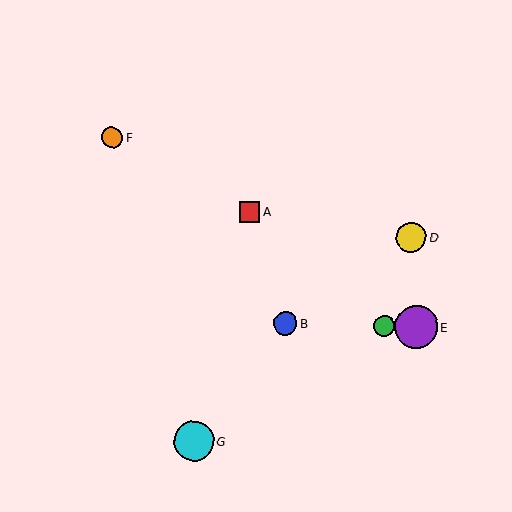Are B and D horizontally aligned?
No, B is at y≈324 and D is at y≈237.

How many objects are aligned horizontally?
3 objects (B, C, E) are aligned horizontally.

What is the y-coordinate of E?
Object E is at y≈327.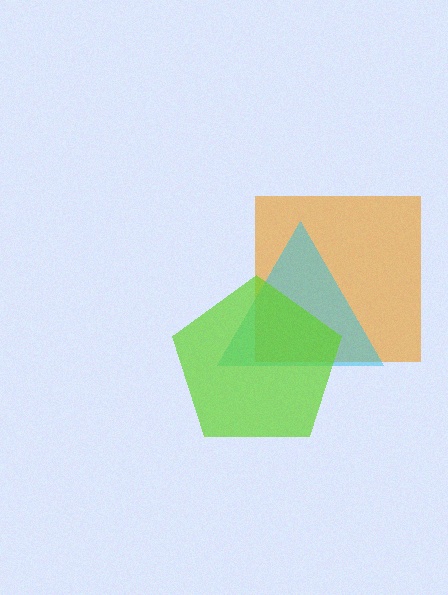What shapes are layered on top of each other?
The layered shapes are: an orange square, a cyan triangle, a lime pentagon.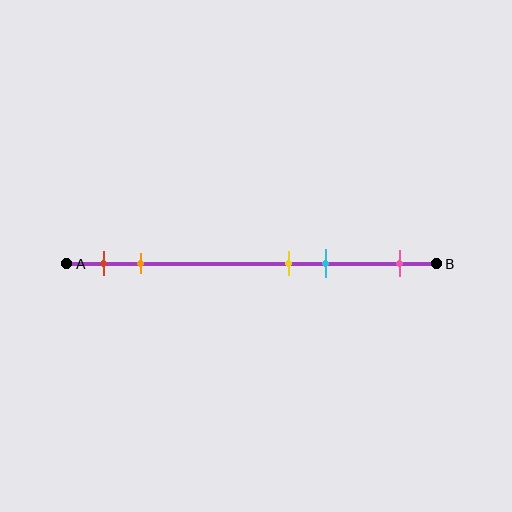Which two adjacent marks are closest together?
The yellow and cyan marks are the closest adjacent pair.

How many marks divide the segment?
There are 5 marks dividing the segment.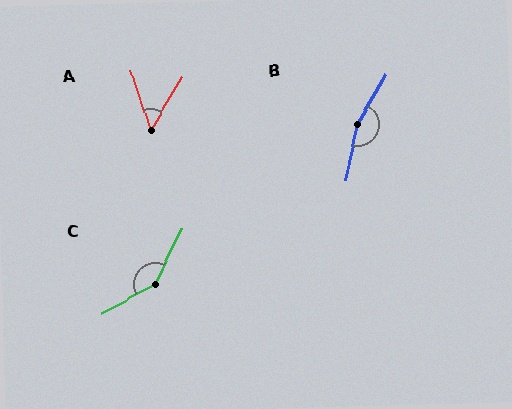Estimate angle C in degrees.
Approximately 144 degrees.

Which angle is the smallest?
A, at approximately 49 degrees.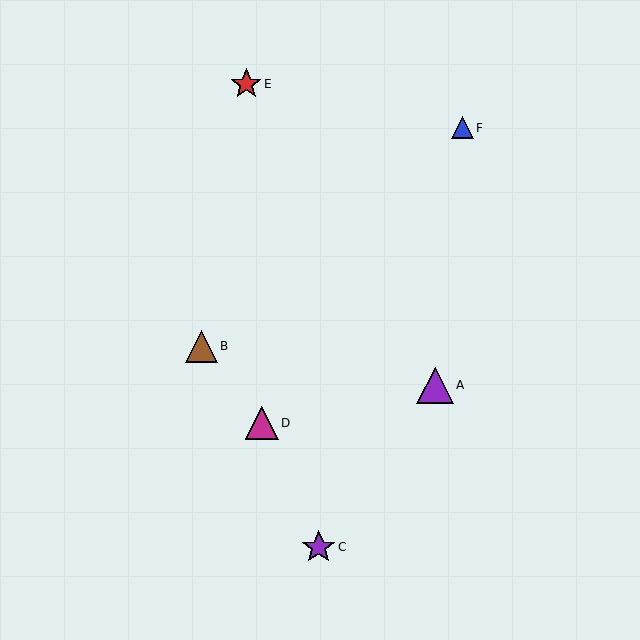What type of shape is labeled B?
Shape B is a brown triangle.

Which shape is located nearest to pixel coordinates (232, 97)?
The red star (labeled E) at (246, 84) is nearest to that location.